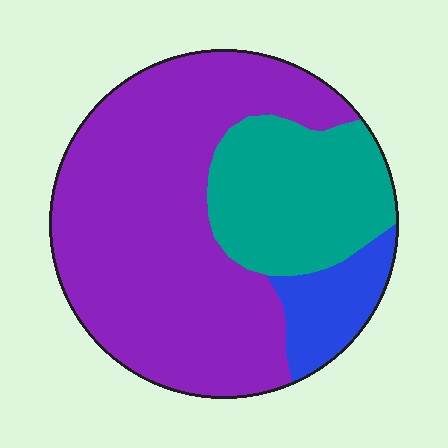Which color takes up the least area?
Blue, at roughly 10%.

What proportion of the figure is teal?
Teal covers 26% of the figure.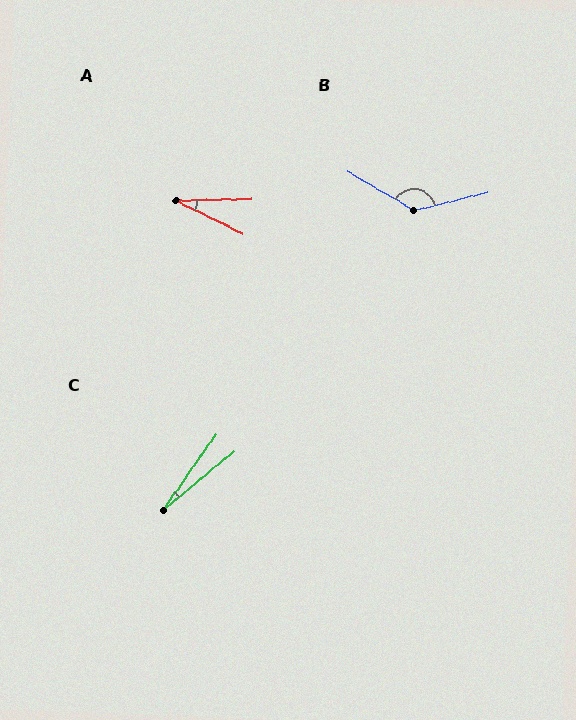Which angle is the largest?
B, at approximately 136 degrees.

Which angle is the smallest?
C, at approximately 15 degrees.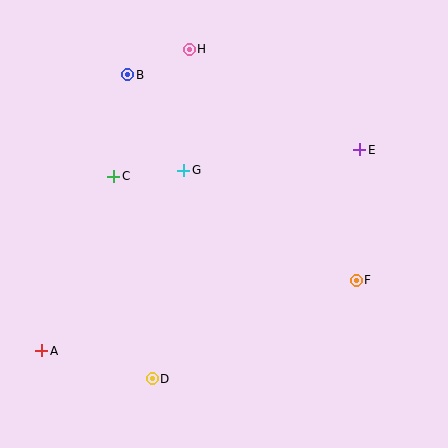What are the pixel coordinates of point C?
Point C is at (114, 176).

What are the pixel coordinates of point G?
Point G is at (184, 170).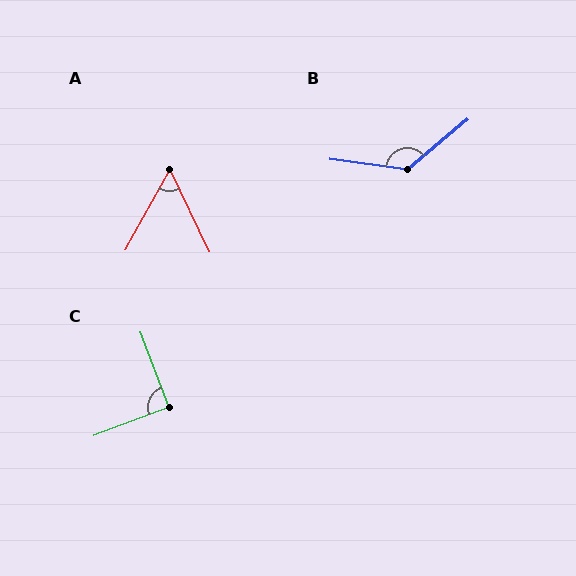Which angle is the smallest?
A, at approximately 54 degrees.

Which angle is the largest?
B, at approximately 132 degrees.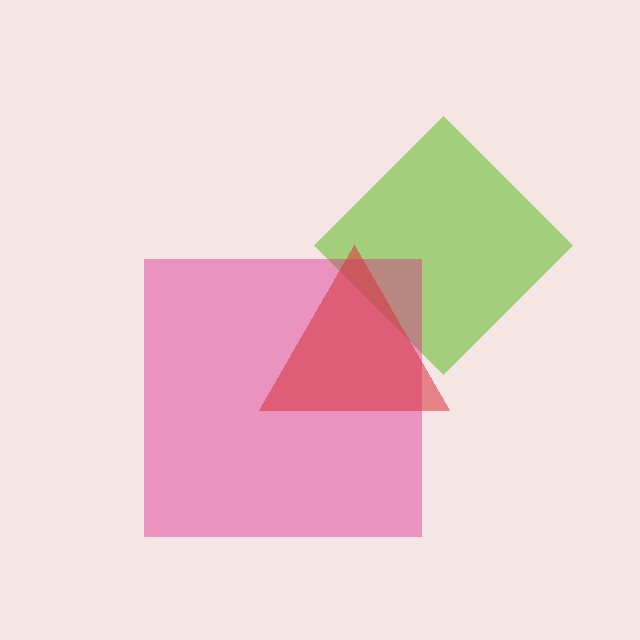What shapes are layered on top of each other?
The layered shapes are: a lime diamond, a magenta square, a red triangle.